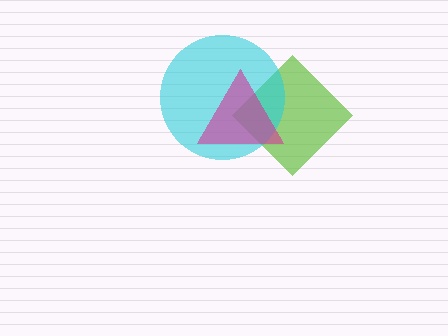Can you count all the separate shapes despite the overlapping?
Yes, there are 3 separate shapes.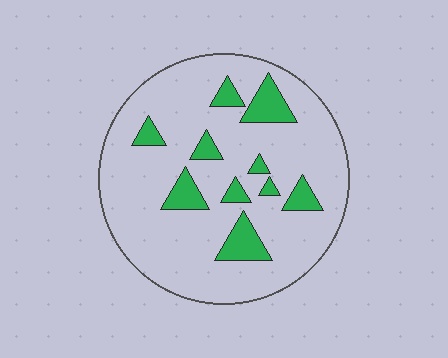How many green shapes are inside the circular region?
10.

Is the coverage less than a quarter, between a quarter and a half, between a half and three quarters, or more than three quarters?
Less than a quarter.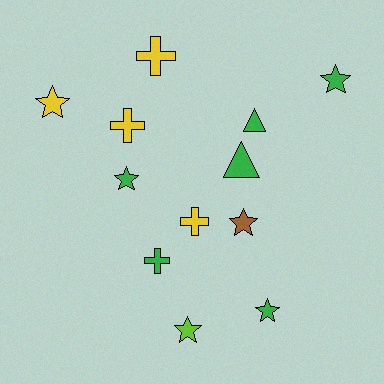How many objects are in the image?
There are 12 objects.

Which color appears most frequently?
Green, with 6 objects.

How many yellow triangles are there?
There are no yellow triangles.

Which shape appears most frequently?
Star, with 6 objects.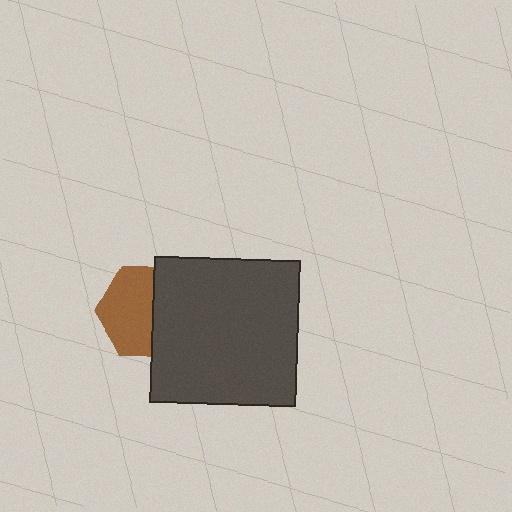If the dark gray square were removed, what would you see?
You would see the complete brown hexagon.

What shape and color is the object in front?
The object in front is a dark gray square.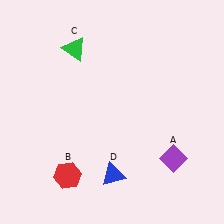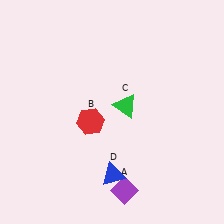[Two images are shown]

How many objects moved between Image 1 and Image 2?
3 objects moved between the two images.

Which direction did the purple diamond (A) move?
The purple diamond (A) moved left.